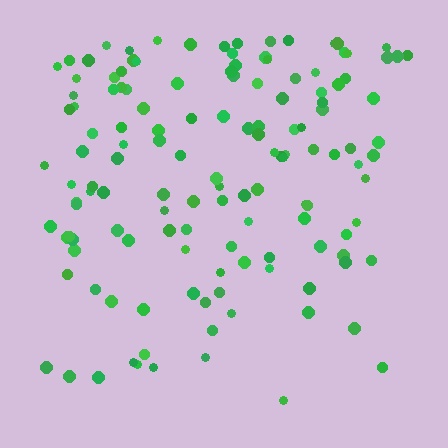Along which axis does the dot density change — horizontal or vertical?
Vertical.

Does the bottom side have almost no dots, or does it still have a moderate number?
Still a moderate number, just noticeably fewer than the top.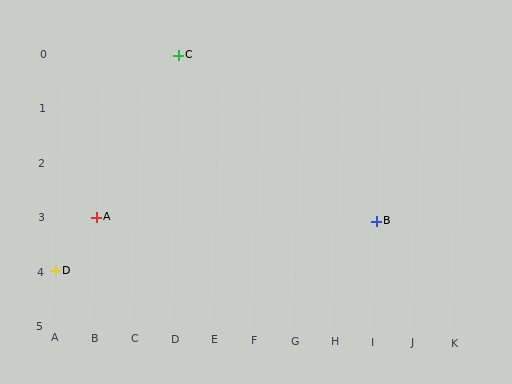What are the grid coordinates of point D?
Point D is at grid coordinates (A, 4).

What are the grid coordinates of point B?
Point B is at grid coordinates (I, 3).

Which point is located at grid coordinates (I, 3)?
Point B is at (I, 3).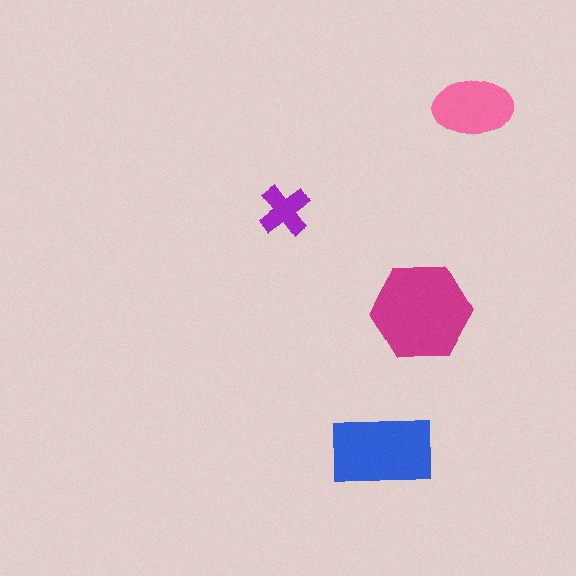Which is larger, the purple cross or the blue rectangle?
The blue rectangle.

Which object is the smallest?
The purple cross.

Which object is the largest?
The magenta hexagon.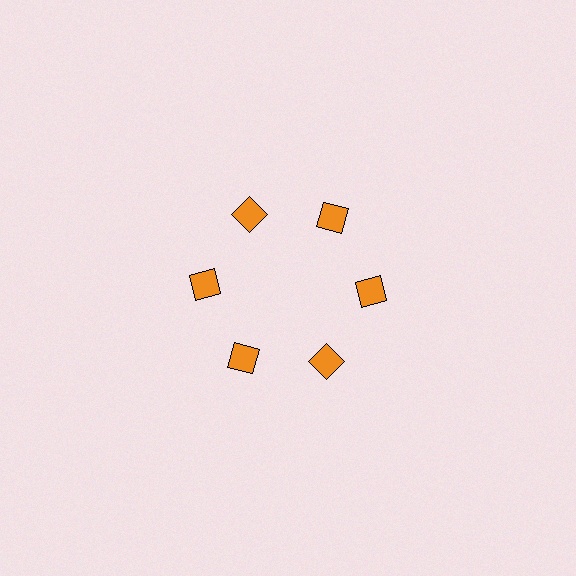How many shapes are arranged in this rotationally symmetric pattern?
There are 6 shapes, arranged in 6 groups of 1.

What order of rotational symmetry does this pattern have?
This pattern has 6-fold rotational symmetry.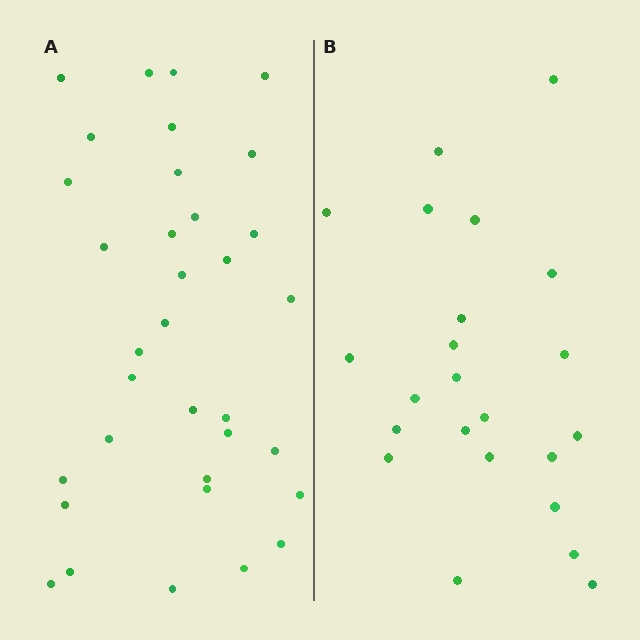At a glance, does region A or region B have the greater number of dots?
Region A (the left region) has more dots.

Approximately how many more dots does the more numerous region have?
Region A has roughly 12 or so more dots than region B.